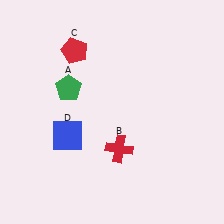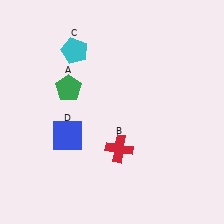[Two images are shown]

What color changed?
The pentagon (C) changed from red in Image 1 to cyan in Image 2.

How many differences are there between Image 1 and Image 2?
There is 1 difference between the two images.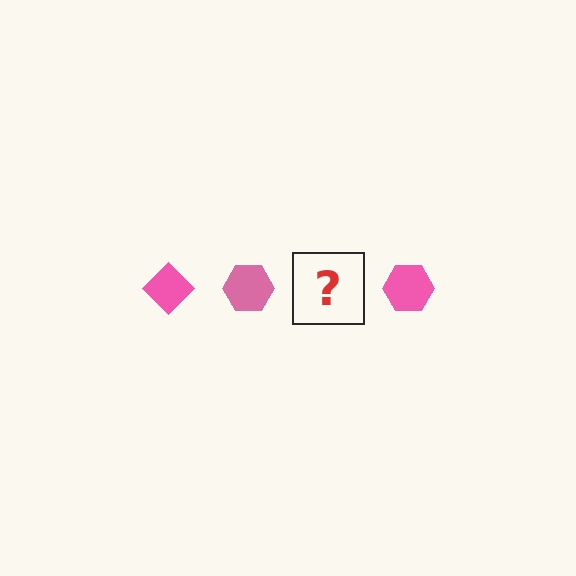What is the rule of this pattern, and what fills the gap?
The rule is that the pattern cycles through diamond, hexagon shapes in pink. The gap should be filled with a pink diamond.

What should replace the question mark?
The question mark should be replaced with a pink diamond.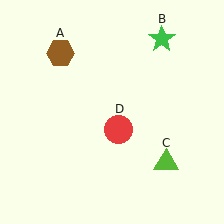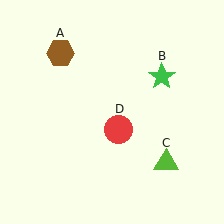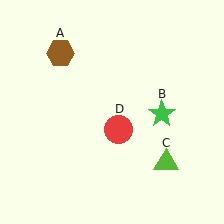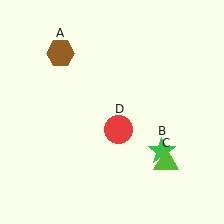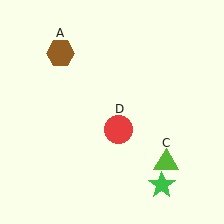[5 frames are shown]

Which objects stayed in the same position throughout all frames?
Brown hexagon (object A) and lime triangle (object C) and red circle (object D) remained stationary.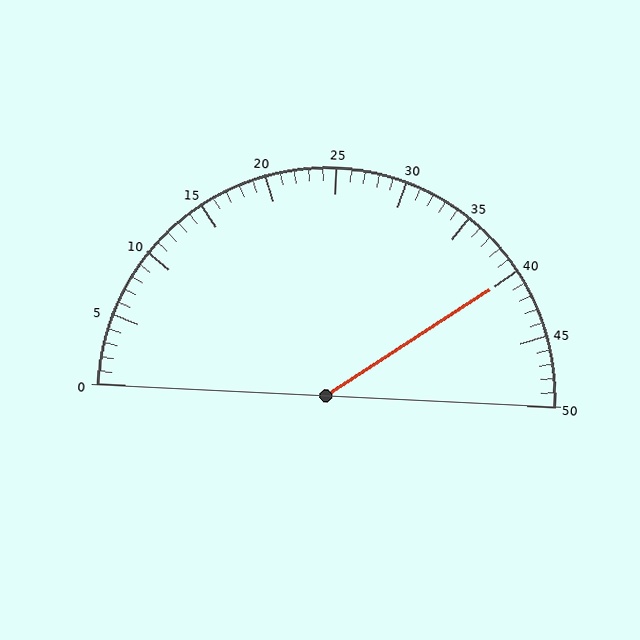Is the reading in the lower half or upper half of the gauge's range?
The reading is in the upper half of the range (0 to 50).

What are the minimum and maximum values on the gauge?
The gauge ranges from 0 to 50.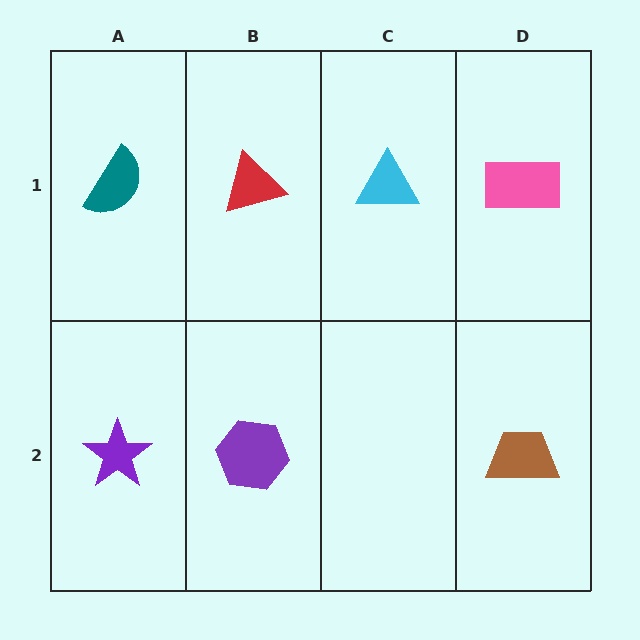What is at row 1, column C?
A cyan triangle.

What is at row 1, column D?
A pink rectangle.